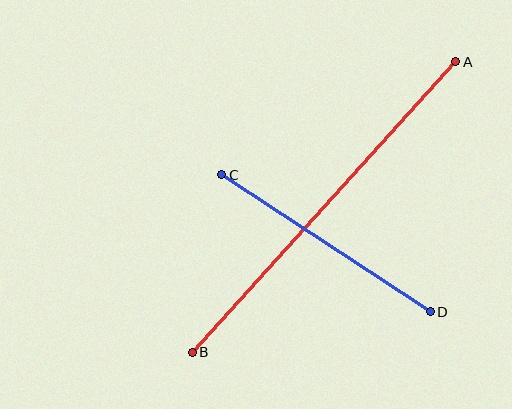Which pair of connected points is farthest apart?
Points A and B are farthest apart.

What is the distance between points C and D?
The distance is approximately 249 pixels.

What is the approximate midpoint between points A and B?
The midpoint is at approximately (324, 207) pixels.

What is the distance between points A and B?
The distance is approximately 392 pixels.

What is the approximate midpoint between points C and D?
The midpoint is at approximately (326, 243) pixels.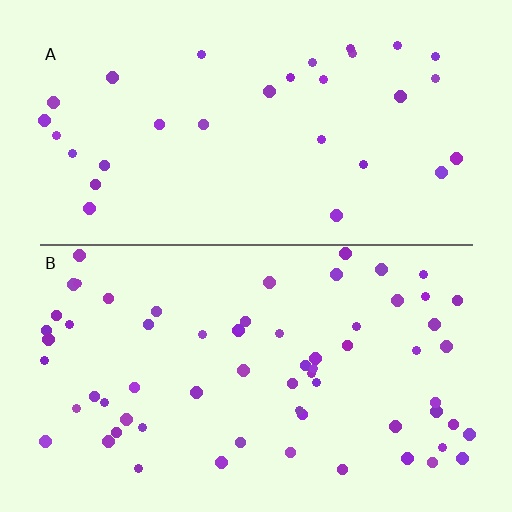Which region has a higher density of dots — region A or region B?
B (the bottom).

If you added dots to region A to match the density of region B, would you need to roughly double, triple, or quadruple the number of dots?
Approximately double.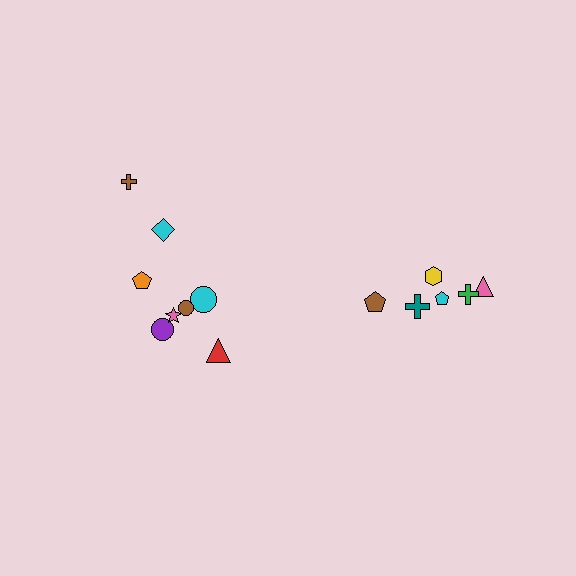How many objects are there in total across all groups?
There are 14 objects.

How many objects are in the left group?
There are 8 objects.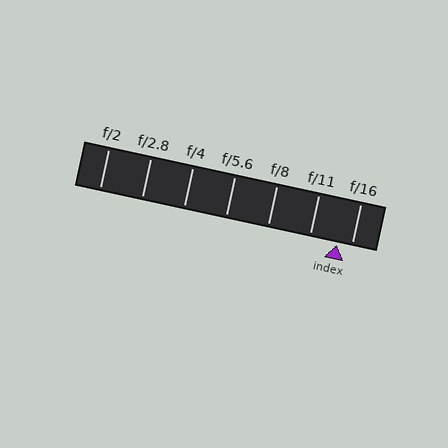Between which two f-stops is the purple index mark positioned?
The index mark is between f/11 and f/16.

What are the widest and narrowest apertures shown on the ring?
The widest aperture shown is f/2 and the narrowest is f/16.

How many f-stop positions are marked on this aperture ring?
There are 7 f-stop positions marked.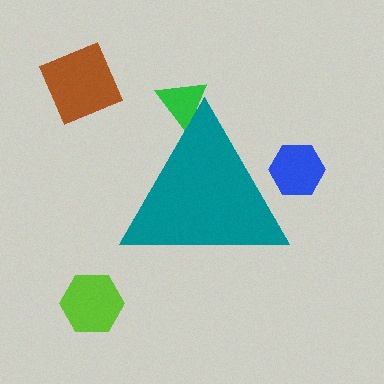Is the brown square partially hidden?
No, the brown square is fully visible.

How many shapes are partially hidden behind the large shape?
2 shapes are partially hidden.